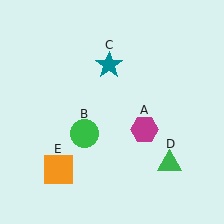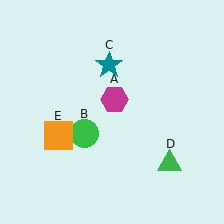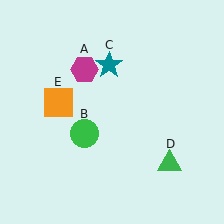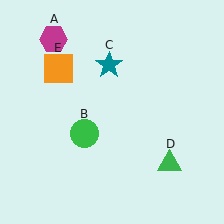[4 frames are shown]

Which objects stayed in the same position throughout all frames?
Green circle (object B) and teal star (object C) and green triangle (object D) remained stationary.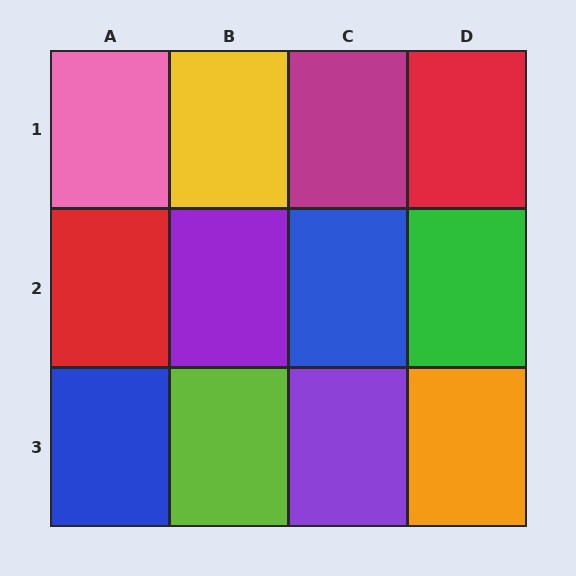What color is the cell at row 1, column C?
Magenta.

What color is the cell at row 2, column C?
Blue.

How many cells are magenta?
1 cell is magenta.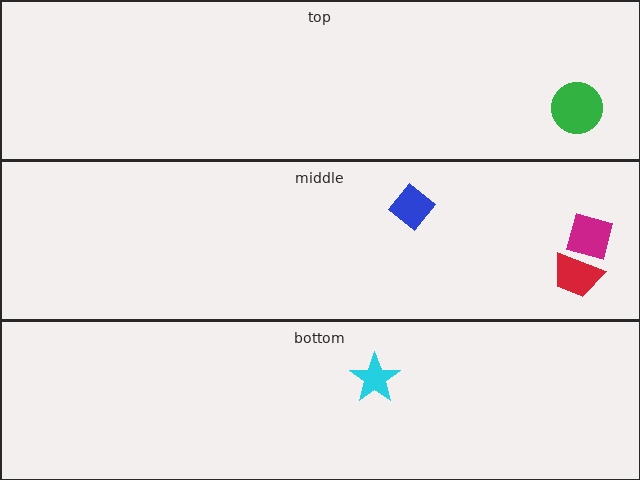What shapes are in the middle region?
The magenta diamond, the blue diamond, the red trapezoid.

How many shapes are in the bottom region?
1.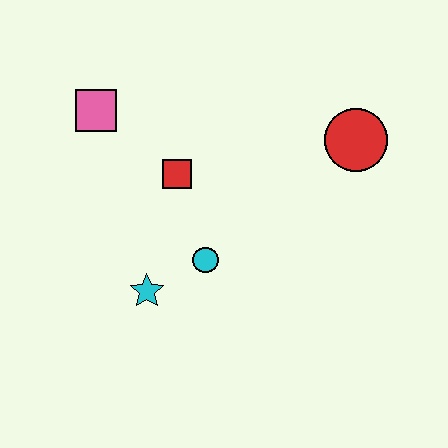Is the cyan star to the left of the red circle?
Yes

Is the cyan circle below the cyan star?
No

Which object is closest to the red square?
The cyan circle is closest to the red square.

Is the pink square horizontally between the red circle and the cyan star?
No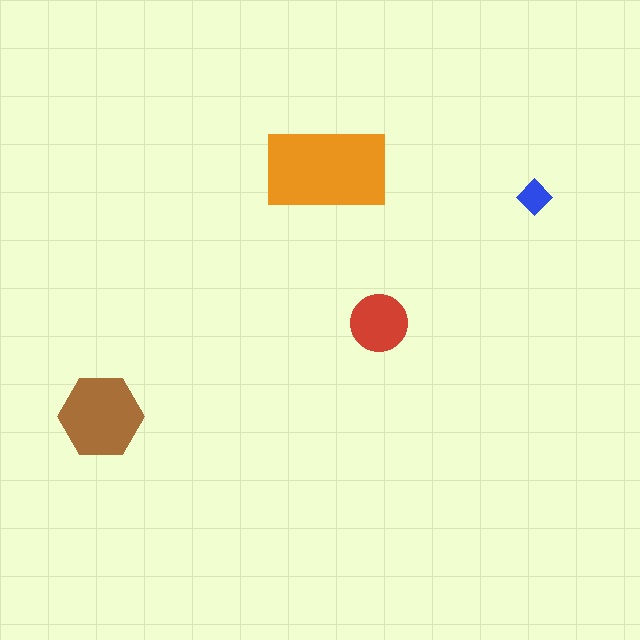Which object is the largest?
The orange rectangle.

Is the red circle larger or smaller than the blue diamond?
Larger.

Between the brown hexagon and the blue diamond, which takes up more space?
The brown hexagon.